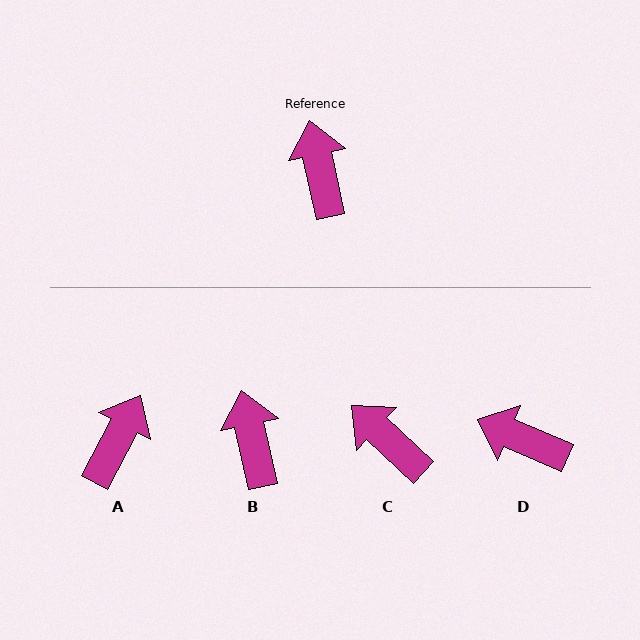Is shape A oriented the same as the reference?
No, it is off by about 40 degrees.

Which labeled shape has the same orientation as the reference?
B.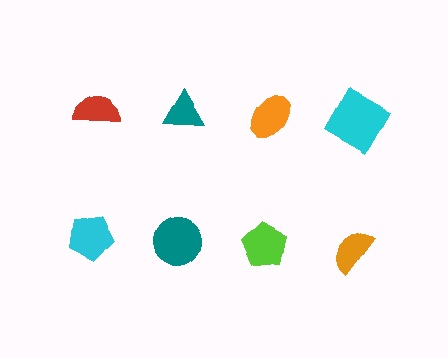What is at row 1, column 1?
A red semicircle.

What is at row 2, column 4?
An orange semicircle.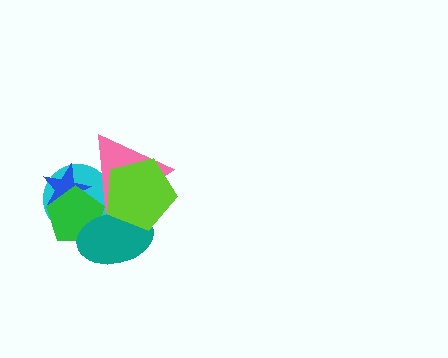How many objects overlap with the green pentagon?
4 objects overlap with the green pentagon.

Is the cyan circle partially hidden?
Yes, it is partially covered by another shape.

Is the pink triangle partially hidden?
Yes, it is partially covered by another shape.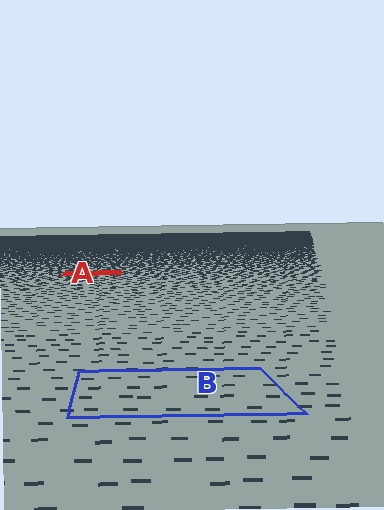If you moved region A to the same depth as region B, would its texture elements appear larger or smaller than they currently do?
They would appear larger. At a closer depth, the same texture elements are projected at a bigger on-screen size.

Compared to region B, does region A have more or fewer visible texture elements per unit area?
Region A has more texture elements per unit area — they are packed more densely because it is farther away.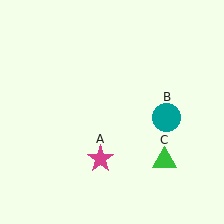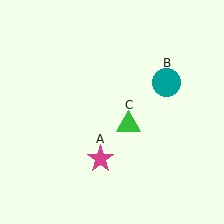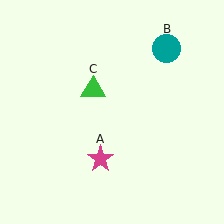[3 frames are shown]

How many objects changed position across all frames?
2 objects changed position: teal circle (object B), green triangle (object C).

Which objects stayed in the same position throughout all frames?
Magenta star (object A) remained stationary.